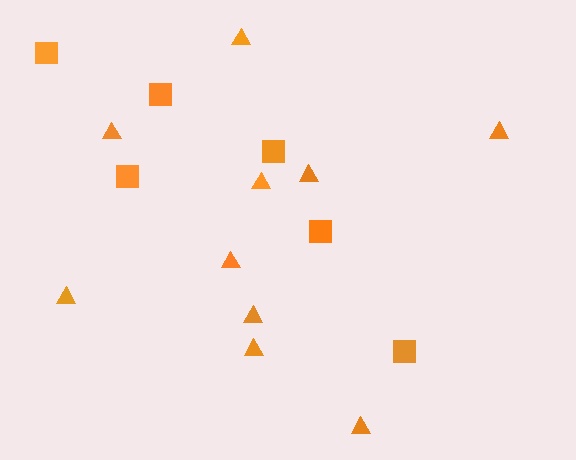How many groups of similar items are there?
There are 2 groups: one group of triangles (10) and one group of squares (6).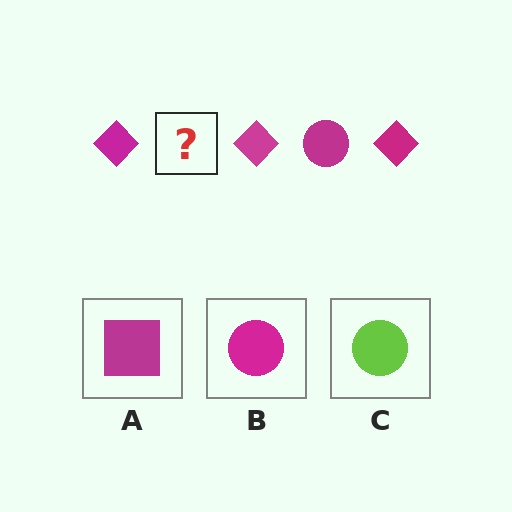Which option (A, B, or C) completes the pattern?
B.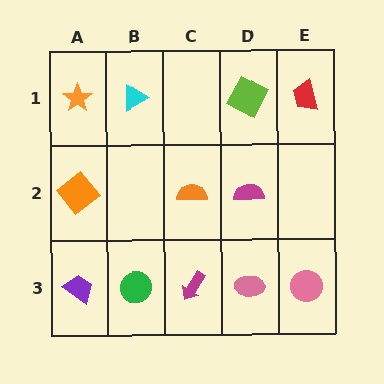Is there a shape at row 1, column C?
No, that cell is empty.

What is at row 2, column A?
An orange diamond.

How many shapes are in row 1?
4 shapes.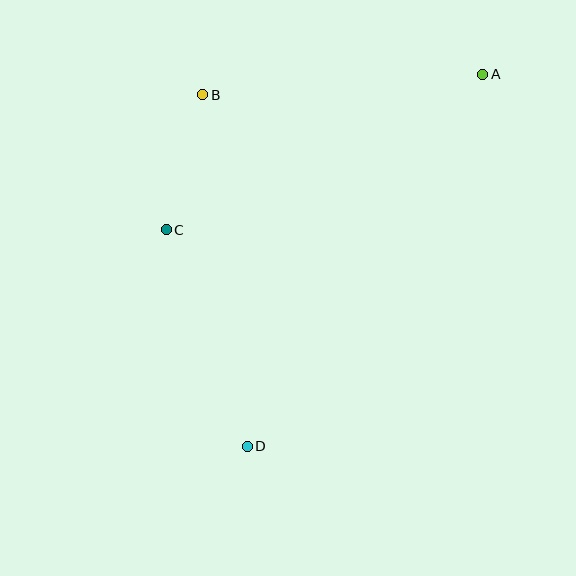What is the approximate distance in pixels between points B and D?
The distance between B and D is approximately 355 pixels.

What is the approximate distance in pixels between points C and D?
The distance between C and D is approximately 231 pixels.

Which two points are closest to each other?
Points B and C are closest to each other.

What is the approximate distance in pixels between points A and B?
The distance between A and B is approximately 281 pixels.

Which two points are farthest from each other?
Points A and D are farthest from each other.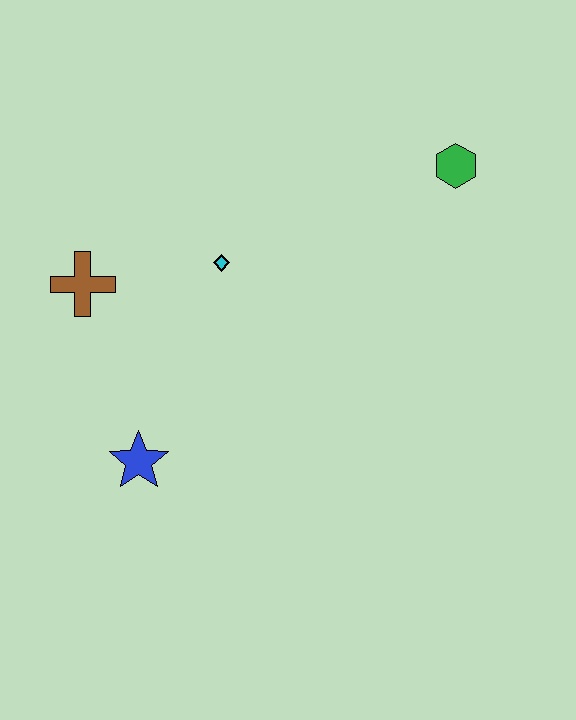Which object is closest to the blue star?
The brown cross is closest to the blue star.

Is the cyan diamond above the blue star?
Yes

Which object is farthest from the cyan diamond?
The green hexagon is farthest from the cyan diamond.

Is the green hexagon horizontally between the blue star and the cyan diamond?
No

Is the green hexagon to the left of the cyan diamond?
No